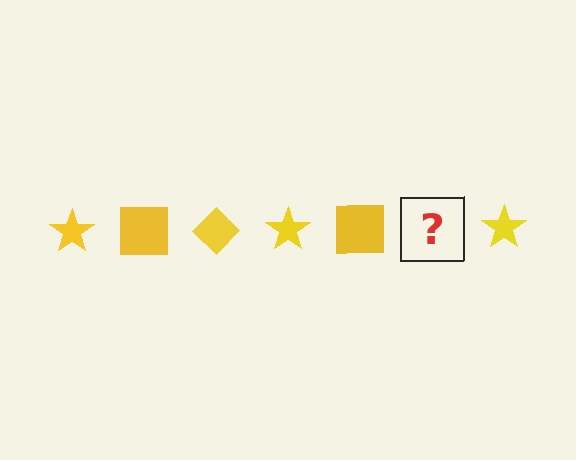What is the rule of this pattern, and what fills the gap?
The rule is that the pattern cycles through star, square, diamond shapes in yellow. The gap should be filled with a yellow diamond.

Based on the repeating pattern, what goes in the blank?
The blank should be a yellow diamond.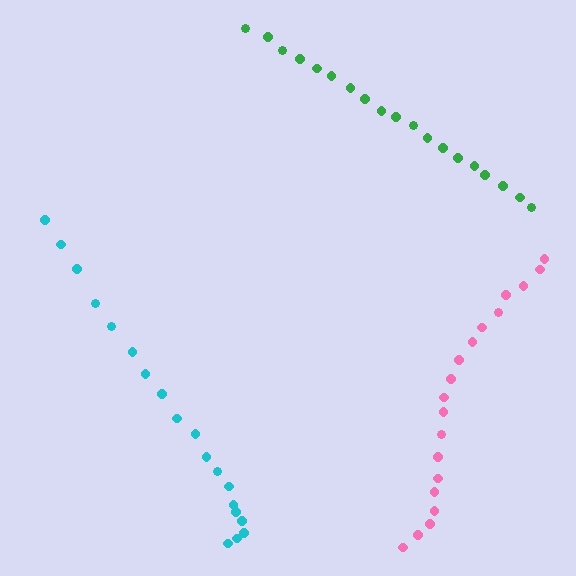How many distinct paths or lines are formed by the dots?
There are 3 distinct paths.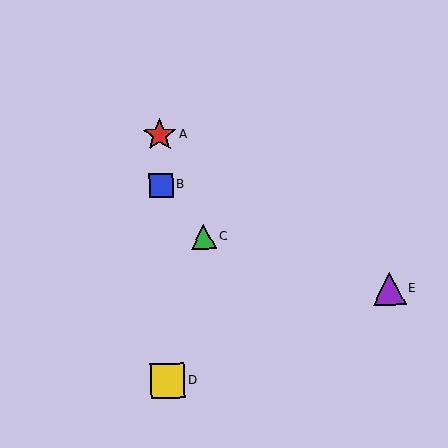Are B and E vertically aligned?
No, B is at x≈161 and E is at x≈389.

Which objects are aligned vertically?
Objects A, B, D are aligned vertically.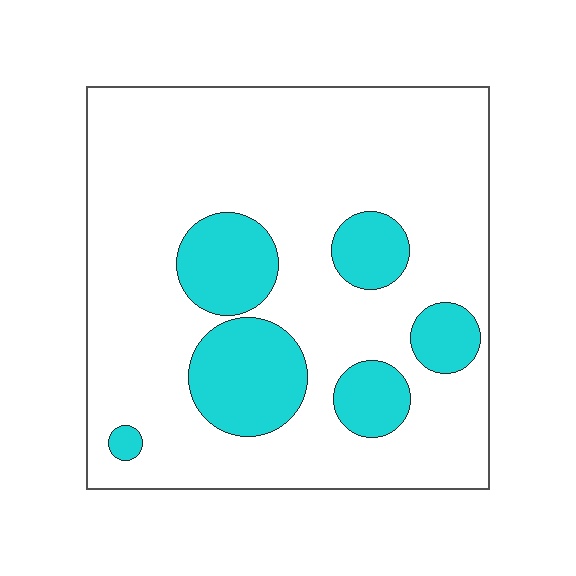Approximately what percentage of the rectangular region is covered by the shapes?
Approximately 20%.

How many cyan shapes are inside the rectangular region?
6.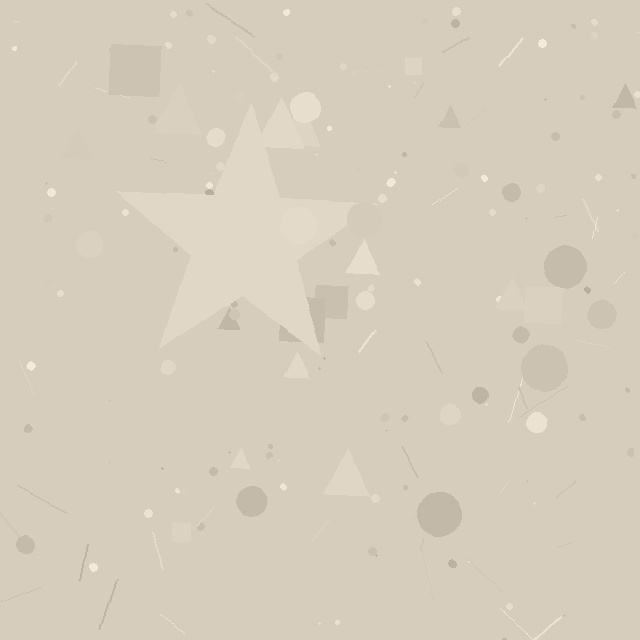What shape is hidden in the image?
A star is hidden in the image.